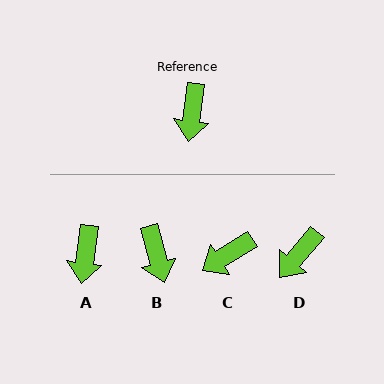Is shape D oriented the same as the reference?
No, it is off by about 32 degrees.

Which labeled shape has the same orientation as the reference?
A.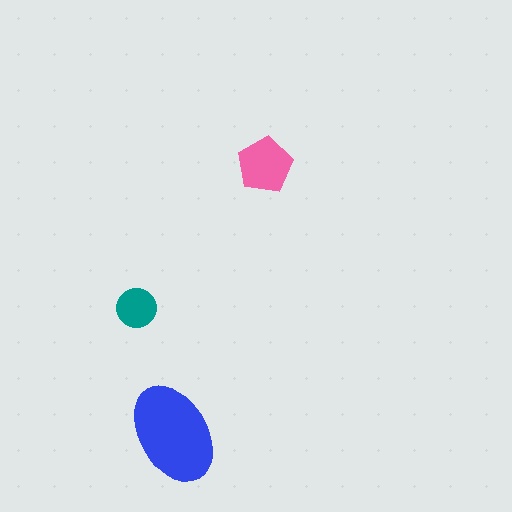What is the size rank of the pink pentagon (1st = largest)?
2nd.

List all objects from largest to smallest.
The blue ellipse, the pink pentagon, the teal circle.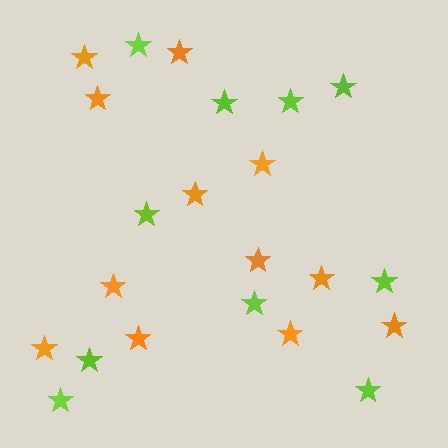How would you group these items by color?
There are 2 groups: one group of orange stars (12) and one group of lime stars (10).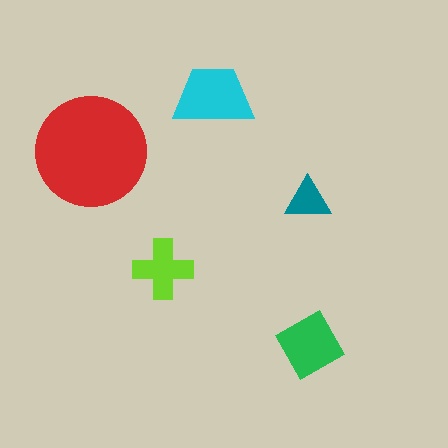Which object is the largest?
The red circle.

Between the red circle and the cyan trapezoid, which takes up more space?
The red circle.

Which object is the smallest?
The teal triangle.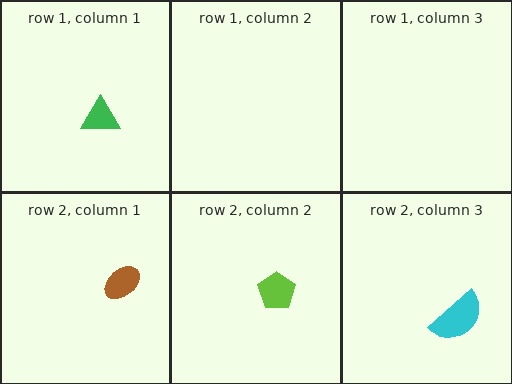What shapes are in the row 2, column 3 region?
The cyan semicircle.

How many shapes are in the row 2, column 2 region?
1.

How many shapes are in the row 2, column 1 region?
1.